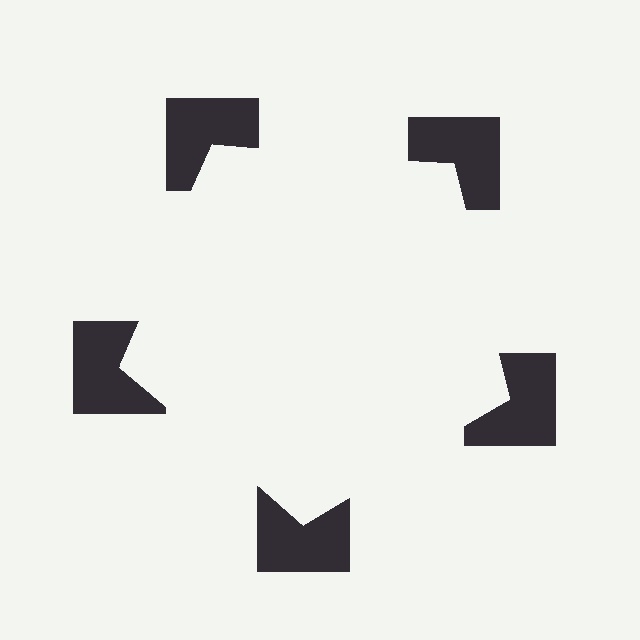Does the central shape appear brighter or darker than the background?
It typically appears slightly brighter than the background, even though no actual brightness change is drawn.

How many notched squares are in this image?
There are 5 — one at each vertex of the illusory pentagon.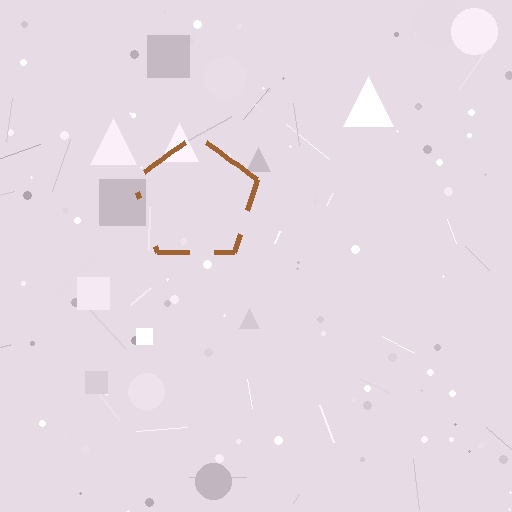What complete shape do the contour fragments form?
The contour fragments form a pentagon.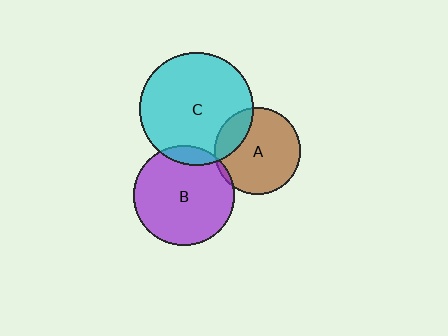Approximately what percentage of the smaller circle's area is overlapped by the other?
Approximately 5%.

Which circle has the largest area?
Circle C (cyan).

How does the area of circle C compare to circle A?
Approximately 1.7 times.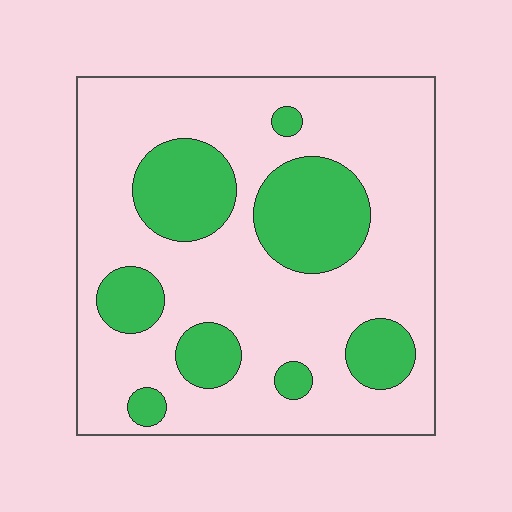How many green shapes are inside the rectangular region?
8.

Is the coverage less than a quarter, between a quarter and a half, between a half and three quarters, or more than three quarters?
Between a quarter and a half.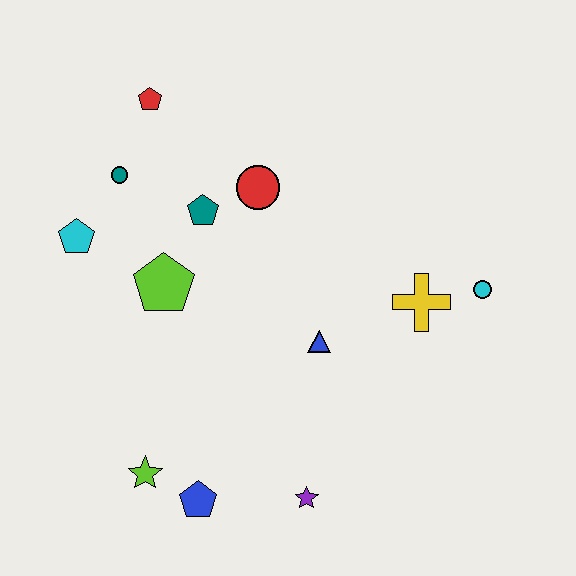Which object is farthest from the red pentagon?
The purple star is farthest from the red pentagon.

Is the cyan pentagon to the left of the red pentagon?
Yes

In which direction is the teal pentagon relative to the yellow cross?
The teal pentagon is to the left of the yellow cross.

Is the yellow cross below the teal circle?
Yes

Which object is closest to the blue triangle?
The yellow cross is closest to the blue triangle.